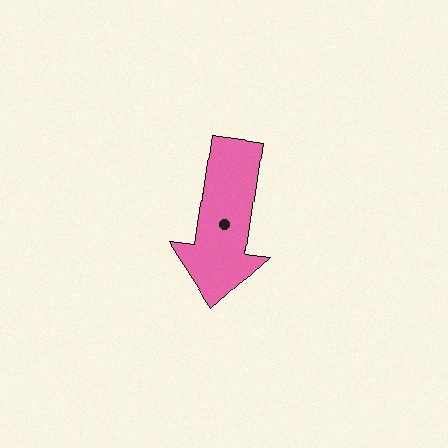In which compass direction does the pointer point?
South.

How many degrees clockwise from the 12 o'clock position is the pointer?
Approximately 188 degrees.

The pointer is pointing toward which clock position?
Roughly 6 o'clock.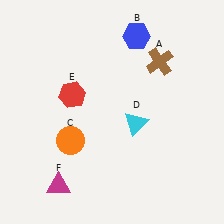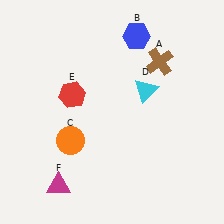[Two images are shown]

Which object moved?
The cyan triangle (D) moved up.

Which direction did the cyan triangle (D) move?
The cyan triangle (D) moved up.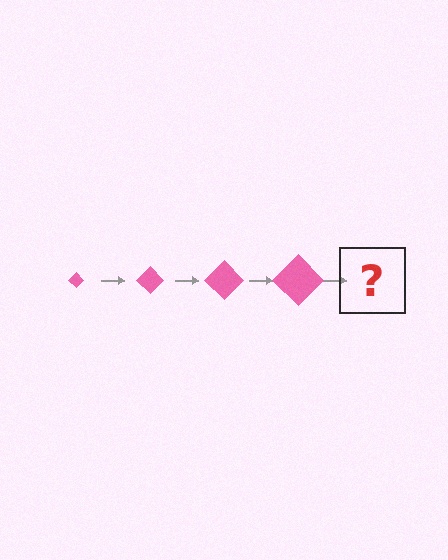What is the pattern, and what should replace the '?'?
The pattern is that the diamond gets progressively larger each step. The '?' should be a pink diamond, larger than the previous one.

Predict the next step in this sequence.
The next step is a pink diamond, larger than the previous one.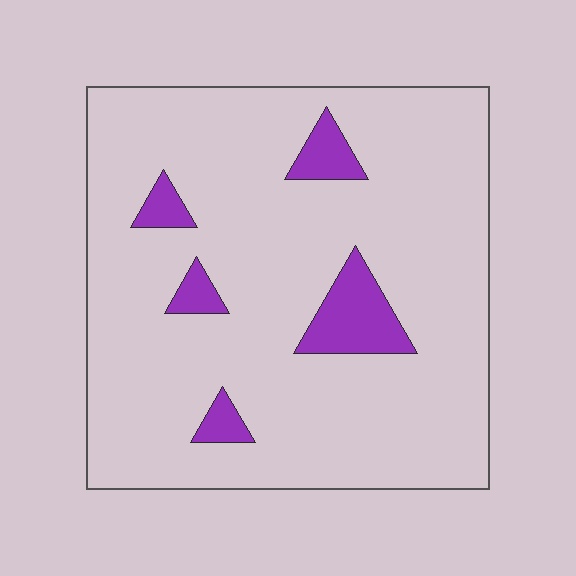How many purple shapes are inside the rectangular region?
5.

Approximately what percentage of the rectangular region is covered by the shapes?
Approximately 10%.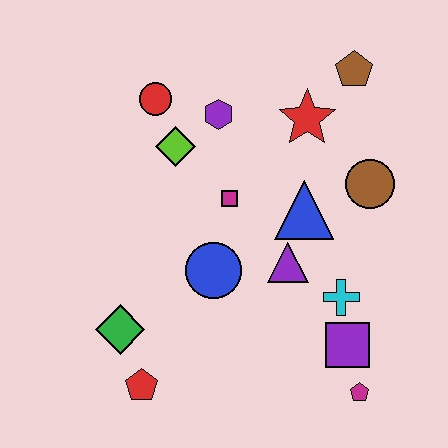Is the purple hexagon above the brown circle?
Yes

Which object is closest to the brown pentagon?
The red star is closest to the brown pentagon.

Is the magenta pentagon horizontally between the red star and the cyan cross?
No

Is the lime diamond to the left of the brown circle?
Yes